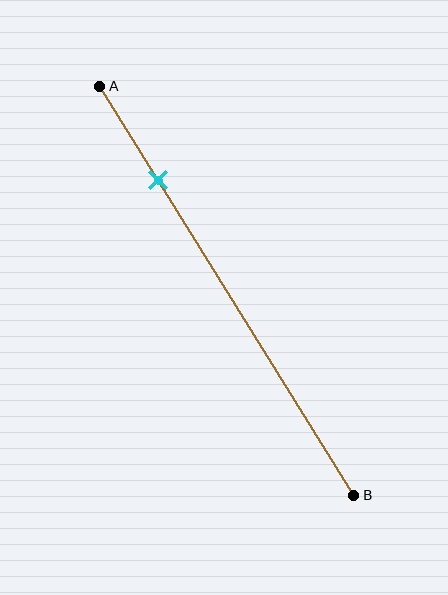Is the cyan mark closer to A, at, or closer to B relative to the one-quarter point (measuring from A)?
The cyan mark is approximately at the one-quarter point of segment AB.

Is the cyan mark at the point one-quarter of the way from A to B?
Yes, the mark is approximately at the one-quarter point.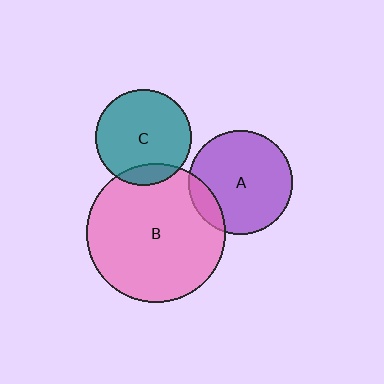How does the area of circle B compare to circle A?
Approximately 1.8 times.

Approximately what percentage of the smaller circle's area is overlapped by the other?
Approximately 15%.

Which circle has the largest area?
Circle B (pink).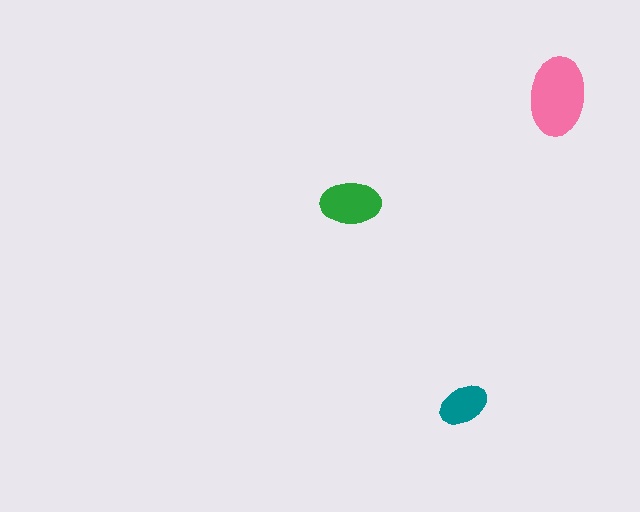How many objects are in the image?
There are 3 objects in the image.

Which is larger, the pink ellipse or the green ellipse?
The pink one.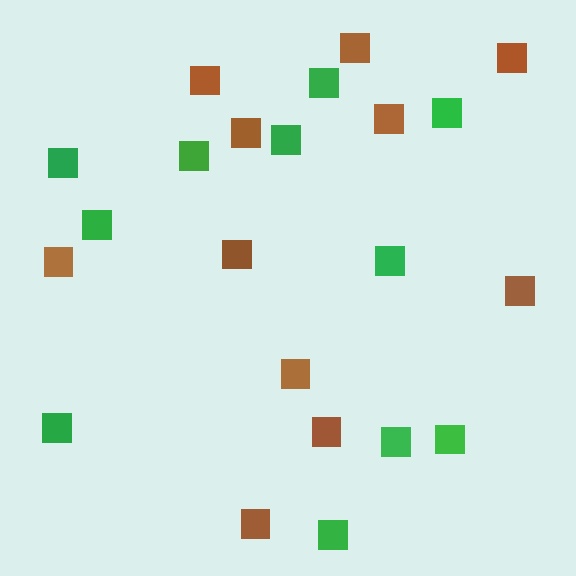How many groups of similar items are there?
There are 2 groups: one group of green squares (11) and one group of brown squares (11).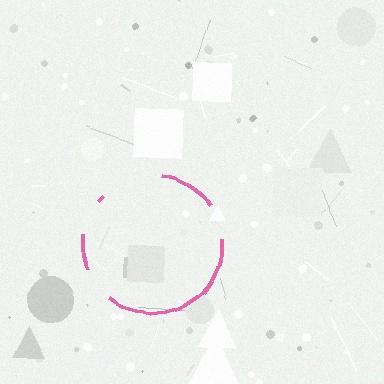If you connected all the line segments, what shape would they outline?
They would outline a circle.